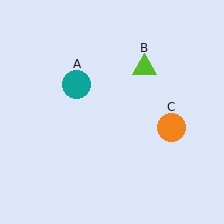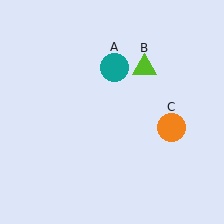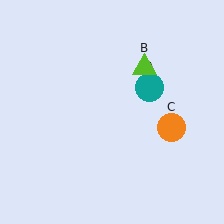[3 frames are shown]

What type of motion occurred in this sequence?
The teal circle (object A) rotated clockwise around the center of the scene.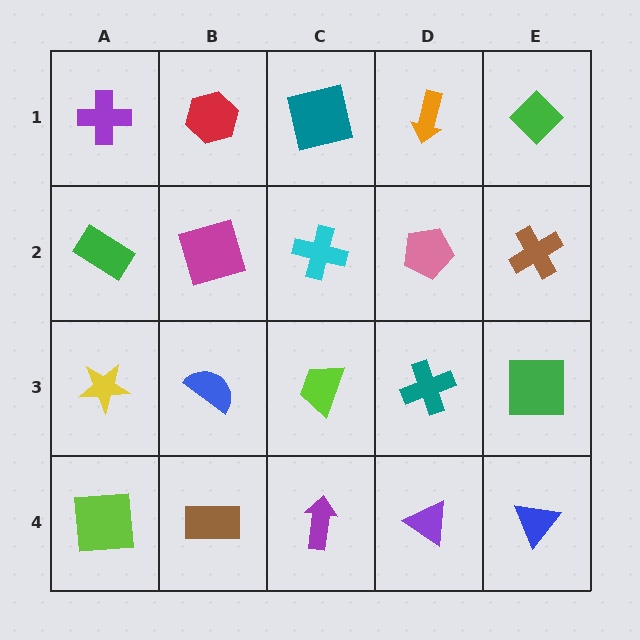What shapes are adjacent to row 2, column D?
An orange arrow (row 1, column D), a teal cross (row 3, column D), a cyan cross (row 2, column C), a brown cross (row 2, column E).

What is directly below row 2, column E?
A green square.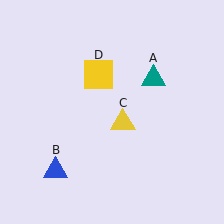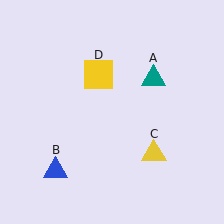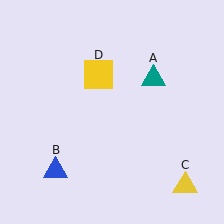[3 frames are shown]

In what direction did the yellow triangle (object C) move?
The yellow triangle (object C) moved down and to the right.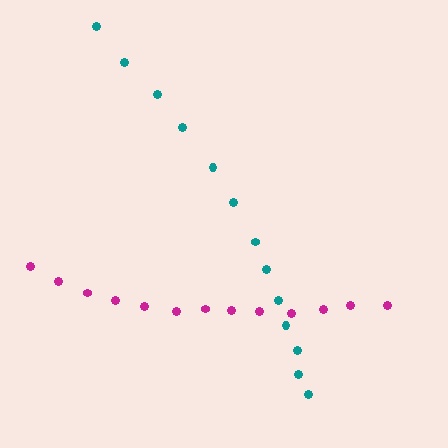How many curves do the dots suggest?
There are 2 distinct paths.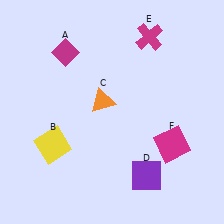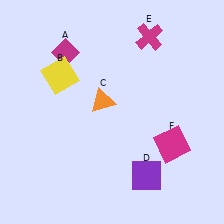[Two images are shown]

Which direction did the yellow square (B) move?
The yellow square (B) moved up.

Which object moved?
The yellow square (B) moved up.